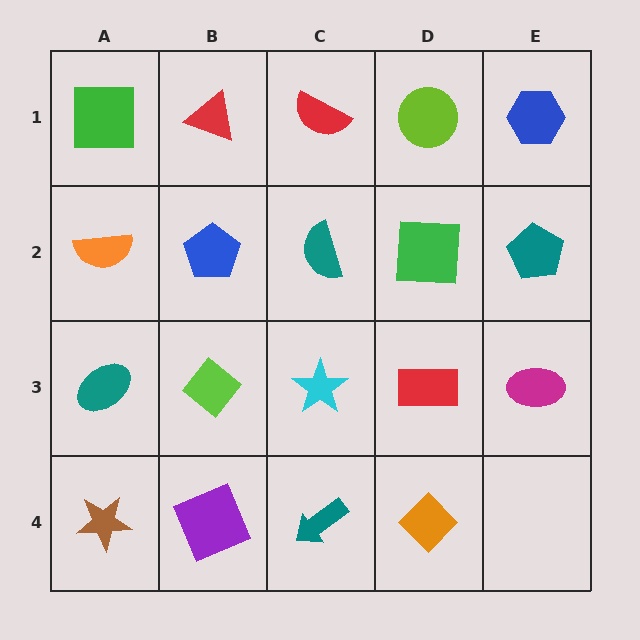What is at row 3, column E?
A magenta ellipse.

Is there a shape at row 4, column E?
No, that cell is empty.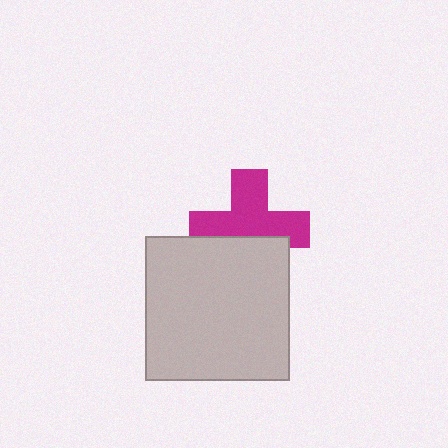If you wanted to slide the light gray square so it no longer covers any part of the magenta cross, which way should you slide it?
Slide it down — that is the most direct way to separate the two shapes.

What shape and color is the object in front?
The object in front is a light gray square.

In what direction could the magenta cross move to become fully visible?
The magenta cross could move up. That would shift it out from behind the light gray square entirely.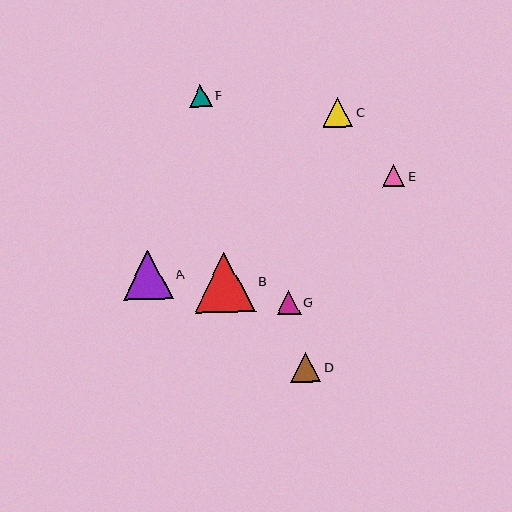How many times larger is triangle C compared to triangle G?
Triangle C is approximately 1.3 times the size of triangle G.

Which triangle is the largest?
Triangle B is the largest with a size of approximately 60 pixels.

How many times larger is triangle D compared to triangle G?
Triangle D is approximately 1.2 times the size of triangle G.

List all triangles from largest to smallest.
From largest to smallest: B, A, C, D, G, F, E.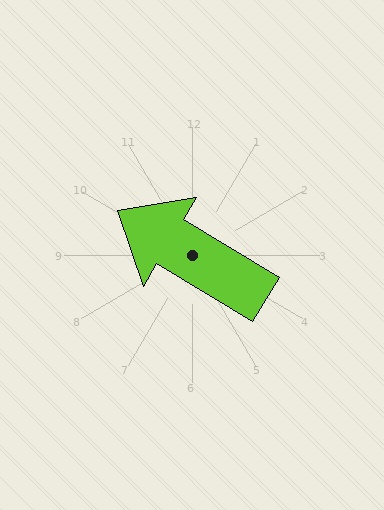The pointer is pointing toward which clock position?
Roughly 10 o'clock.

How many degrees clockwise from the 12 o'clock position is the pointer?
Approximately 301 degrees.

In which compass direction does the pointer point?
Northwest.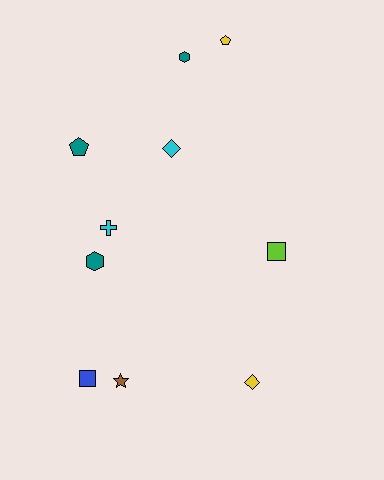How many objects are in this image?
There are 10 objects.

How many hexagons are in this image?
There are 2 hexagons.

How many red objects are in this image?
There are no red objects.